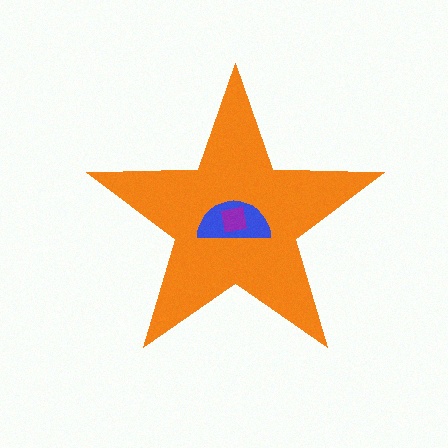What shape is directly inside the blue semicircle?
The purple square.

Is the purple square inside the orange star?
Yes.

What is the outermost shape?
The orange star.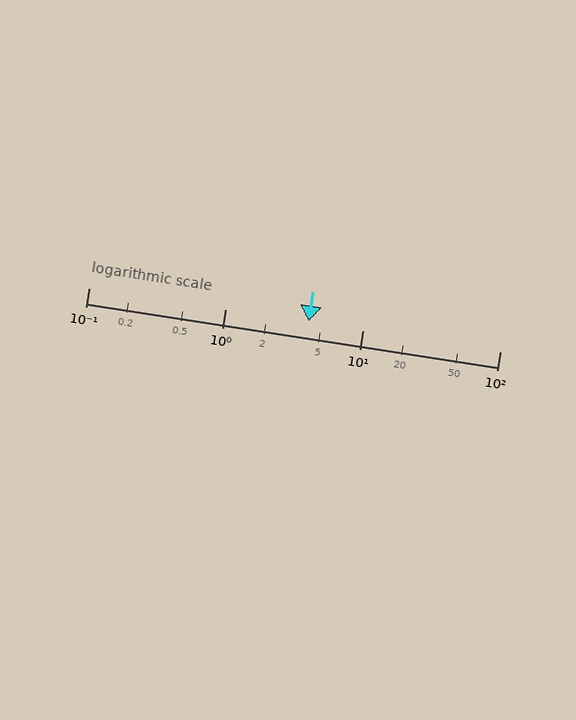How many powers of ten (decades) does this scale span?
The scale spans 3 decades, from 0.1 to 100.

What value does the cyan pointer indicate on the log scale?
The pointer indicates approximately 4.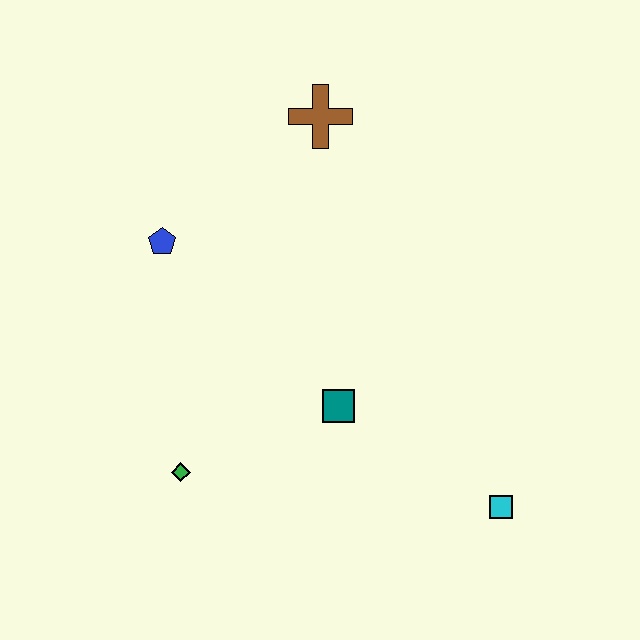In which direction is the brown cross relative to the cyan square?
The brown cross is above the cyan square.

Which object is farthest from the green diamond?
The brown cross is farthest from the green diamond.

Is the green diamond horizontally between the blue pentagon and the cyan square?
Yes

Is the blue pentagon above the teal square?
Yes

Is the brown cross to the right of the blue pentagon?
Yes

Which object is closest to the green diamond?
The teal square is closest to the green diamond.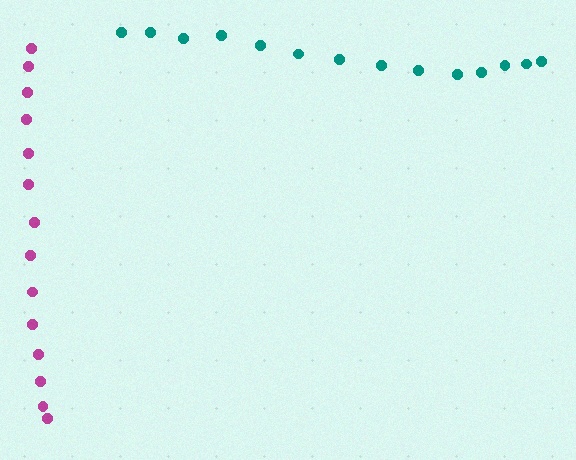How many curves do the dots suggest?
There are 2 distinct paths.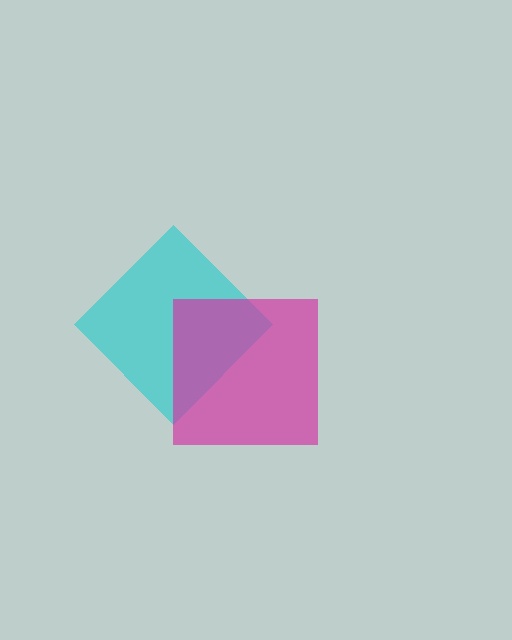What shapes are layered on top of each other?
The layered shapes are: a cyan diamond, a magenta square.